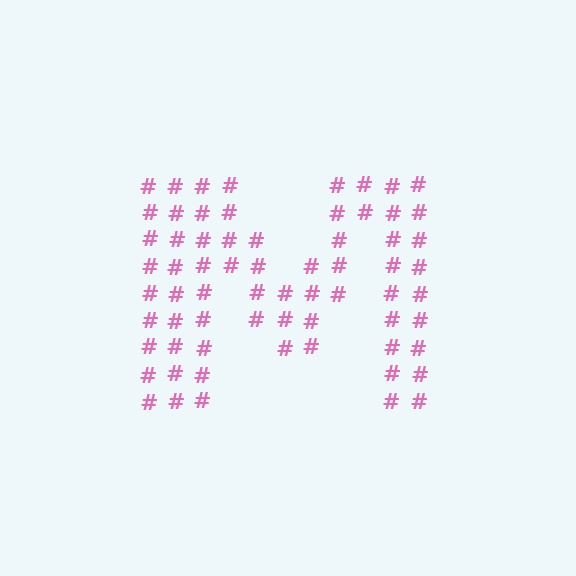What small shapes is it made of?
It is made of small hash symbols.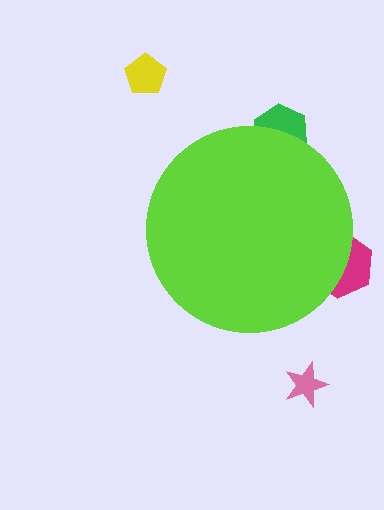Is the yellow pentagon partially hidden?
No, the yellow pentagon is fully visible.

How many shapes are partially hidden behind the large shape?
2 shapes are partially hidden.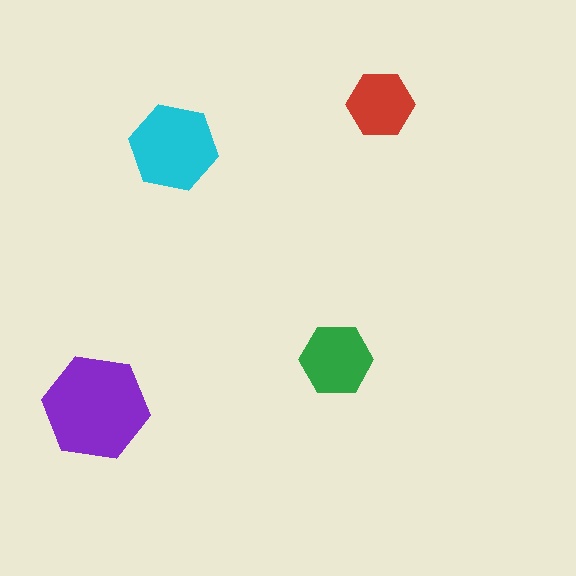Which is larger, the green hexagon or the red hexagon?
The green one.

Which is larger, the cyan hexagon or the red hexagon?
The cyan one.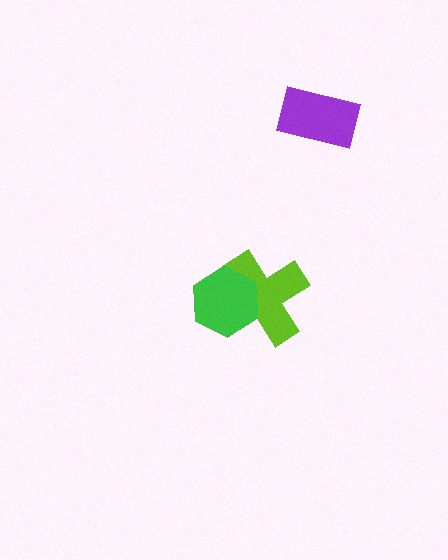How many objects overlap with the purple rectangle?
0 objects overlap with the purple rectangle.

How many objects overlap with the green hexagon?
1 object overlaps with the green hexagon.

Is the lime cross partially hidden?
Yes, it is partially covered by another shape.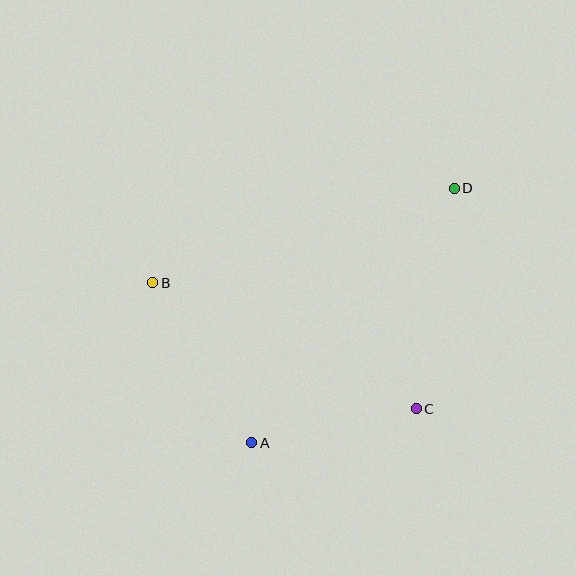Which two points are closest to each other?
Points A and C are closest to each other.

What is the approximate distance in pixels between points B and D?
The distance between B and D is approximately 316 pixels.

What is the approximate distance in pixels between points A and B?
The distance between A and B is approximately 188 pixels.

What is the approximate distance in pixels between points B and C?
The distance between B and C is approximately 292 pixels.